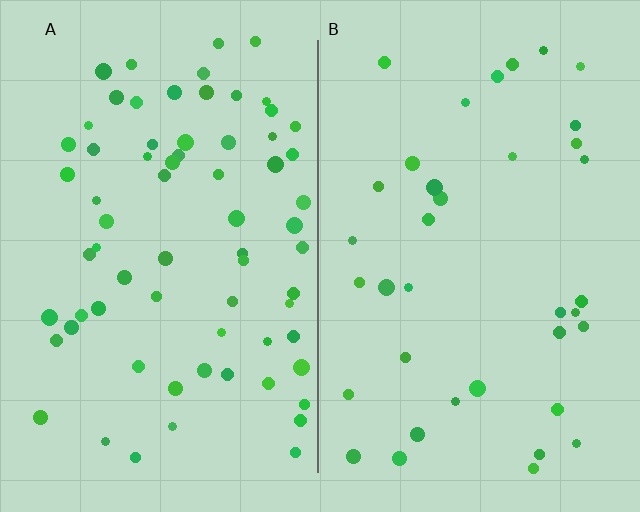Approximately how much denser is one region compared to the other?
Approximately 1.9× — region A over region B.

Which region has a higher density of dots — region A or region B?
A (the left).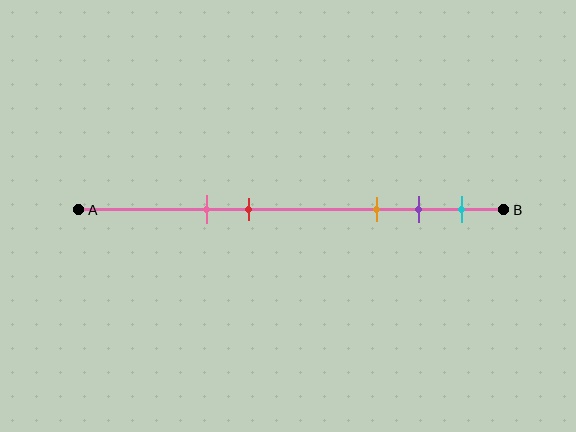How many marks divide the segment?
There are 5 marks dividing the segment.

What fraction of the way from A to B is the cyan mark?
The cyan mark is approximately 90% (0.9) of the way from A to B.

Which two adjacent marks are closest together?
The purple and cyan marks are the closest adjacent pair.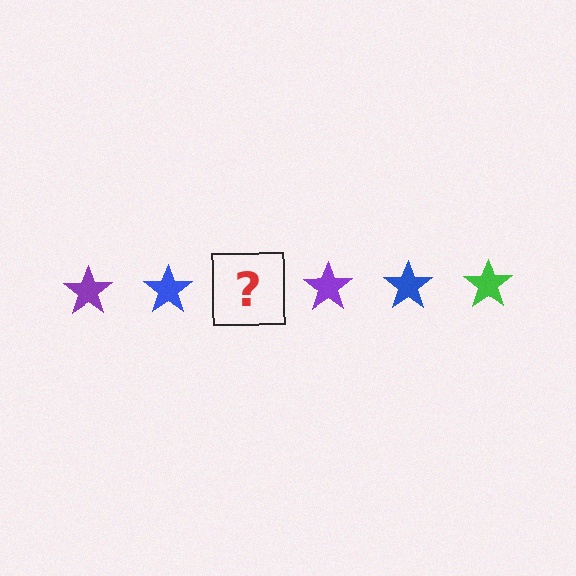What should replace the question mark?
The question mark should be replaced with a green star.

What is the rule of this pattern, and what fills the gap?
The rule is that the pattern cycles through purple, blue, green stars. The gap should be filled with a green star.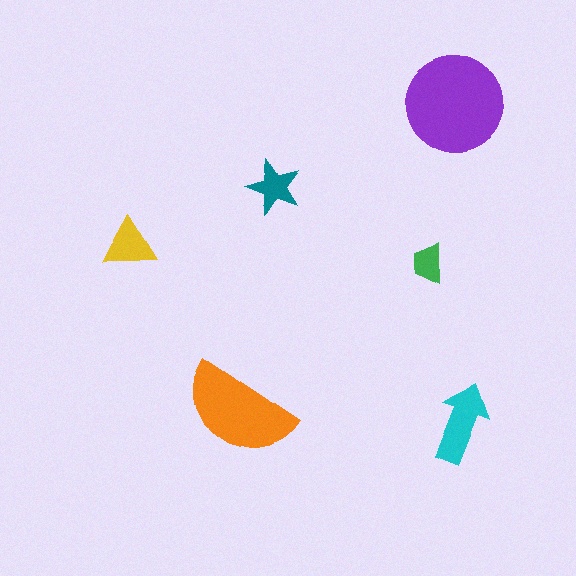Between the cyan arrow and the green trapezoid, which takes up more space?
The cyan arrow.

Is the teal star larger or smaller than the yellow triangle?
Smaller.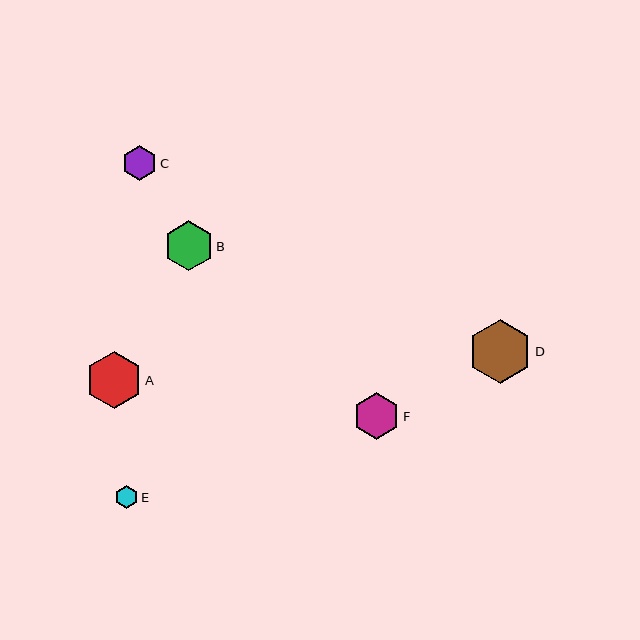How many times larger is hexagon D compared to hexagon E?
Hexagon D is approximately 2.8 times the size of hexagon E.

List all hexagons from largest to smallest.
From largest to smallest: D, A, B, F, C, E.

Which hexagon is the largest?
Hexagon D is the largest with a size of approximately 64 pixels.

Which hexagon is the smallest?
Hexagon E is the smallest with a size of approximately 23 pixels.